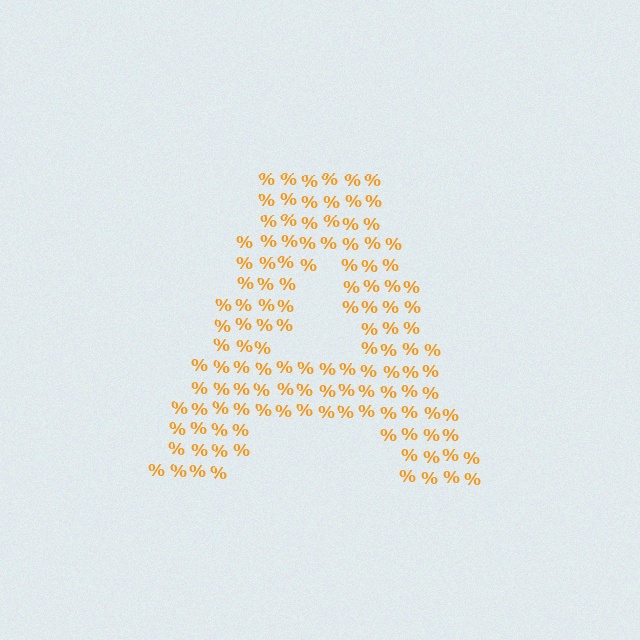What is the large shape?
The large shape is the letter A.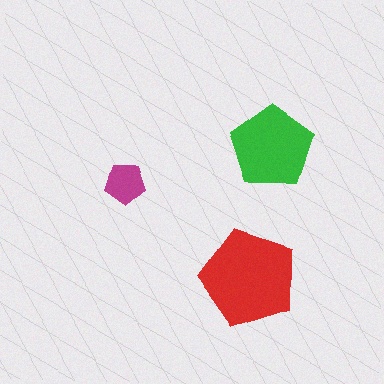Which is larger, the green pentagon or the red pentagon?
The red one.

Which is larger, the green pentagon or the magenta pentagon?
The green one.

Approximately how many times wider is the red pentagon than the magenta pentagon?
About 2.5 times wider.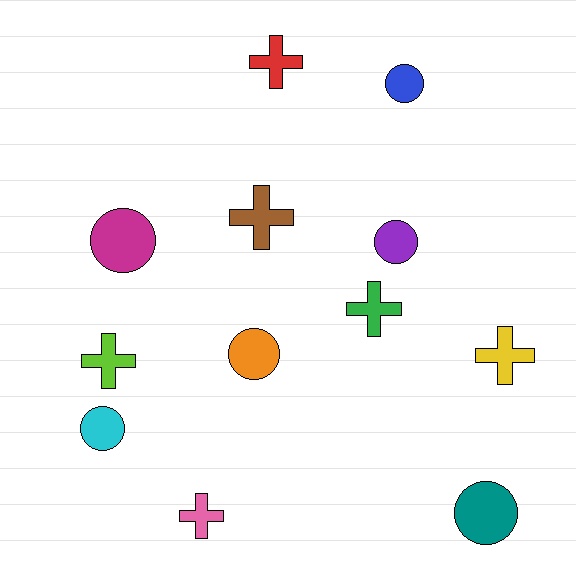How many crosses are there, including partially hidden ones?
There are 6 crosses.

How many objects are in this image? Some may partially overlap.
There are 12 objects.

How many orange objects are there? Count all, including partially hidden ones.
There is 1 orange object.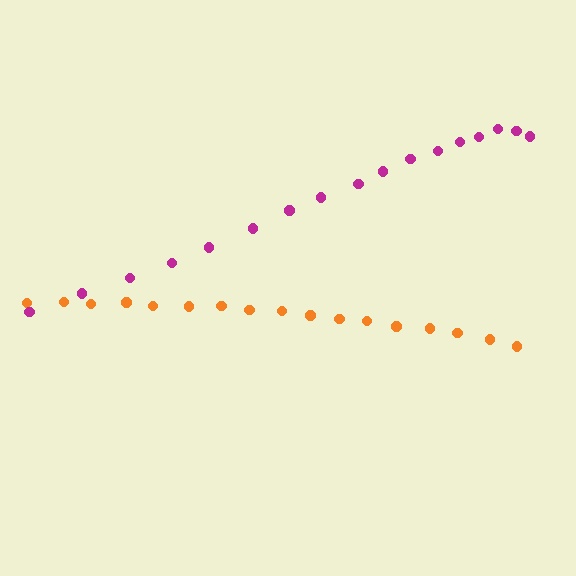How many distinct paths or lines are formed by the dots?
There are 2 distinct paths.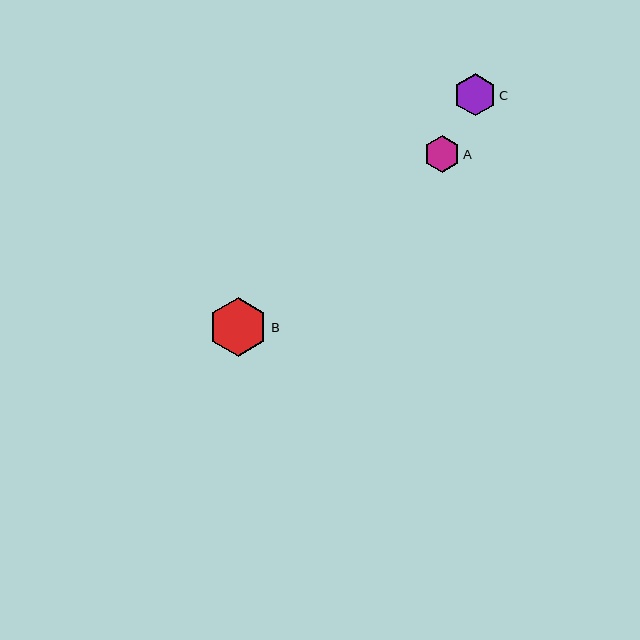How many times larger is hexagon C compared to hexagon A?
Hexagon C is approximately 1.2 times the size of hexagon A.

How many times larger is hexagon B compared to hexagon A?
Hexagon B is approximately 1.6 times the size of hexagon A.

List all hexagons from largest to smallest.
From largest to smallest: B, C, A.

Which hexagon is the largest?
Hexagon B is the largest with a size of approximately 59 pixels.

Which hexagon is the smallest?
Hexagon A is the smallest with a size of approximately 36 pixels.